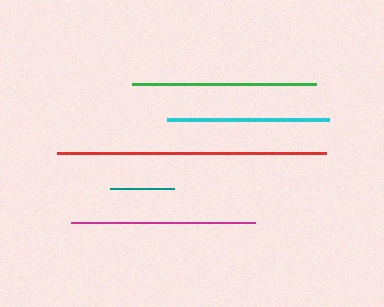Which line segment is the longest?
The red line is the longest at approximately 269 pixels.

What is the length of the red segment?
The red segment is approximately 269 pixels long.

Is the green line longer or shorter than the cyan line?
The green line is longer than the cyan line.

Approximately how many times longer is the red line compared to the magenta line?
The red line is approximately 1.5 times the length of the magenta line.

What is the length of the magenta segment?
The magenta segment is approximately 184 pixels long.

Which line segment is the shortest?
The teal line is the shortest at approximately 65 pixels.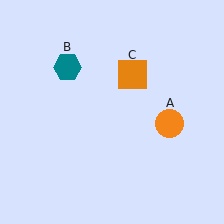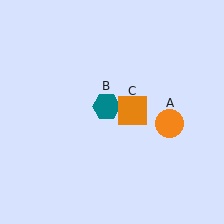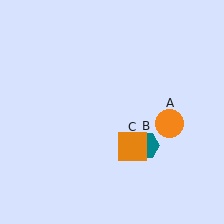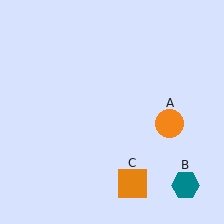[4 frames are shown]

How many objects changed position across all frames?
2 objects changed position: teal hexagon (object B), orange square (object C).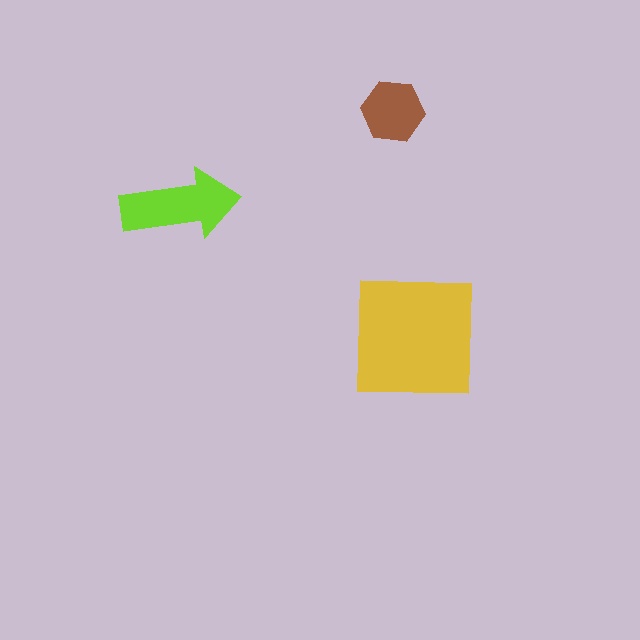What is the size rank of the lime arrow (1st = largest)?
2nd.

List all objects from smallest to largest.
The brown hexagon, the lime arrow, the yellow square.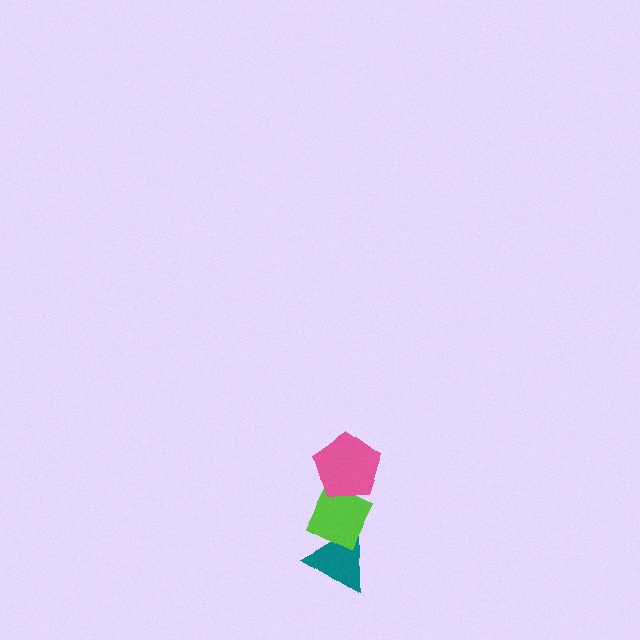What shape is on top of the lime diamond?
The pink pentagon is on top of the lime diamond.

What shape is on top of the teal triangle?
The lime diamond is on top of the teal triangle.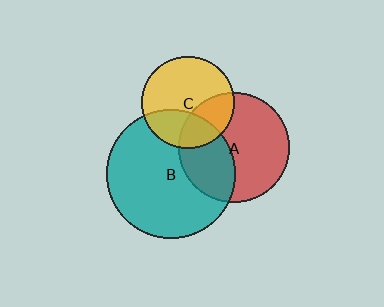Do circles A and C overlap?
Yes.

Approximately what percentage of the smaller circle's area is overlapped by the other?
Approximately 30%.